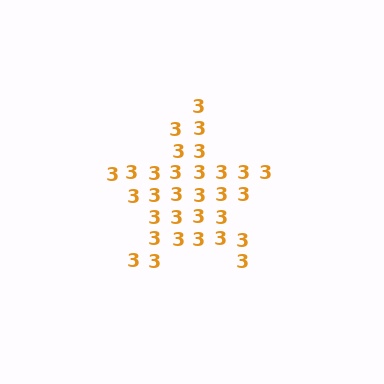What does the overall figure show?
The overall figure shows a star.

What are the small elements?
The small elements are digit 3's.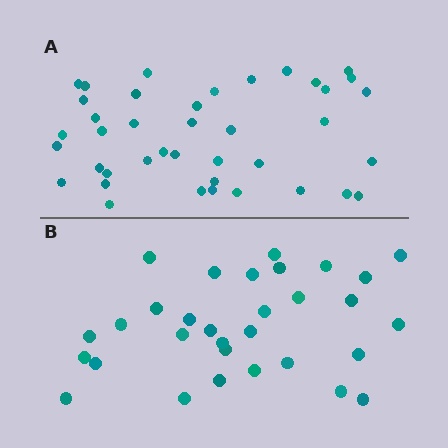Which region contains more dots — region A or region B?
Region A (the top region) has more dots.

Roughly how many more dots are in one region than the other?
Region A has roughly 8 or so more dots than region B.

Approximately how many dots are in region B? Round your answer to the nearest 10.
About 30 dots. (The exact count is 31, which rounds to 30.)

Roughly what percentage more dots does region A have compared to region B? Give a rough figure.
About 30% more.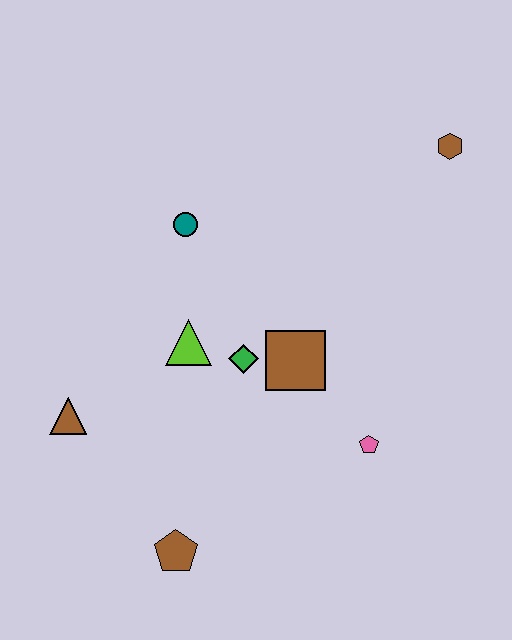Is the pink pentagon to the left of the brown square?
No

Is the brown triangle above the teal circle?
No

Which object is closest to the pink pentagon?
The brown square is closest to the pink pentagon.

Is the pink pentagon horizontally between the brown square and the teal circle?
No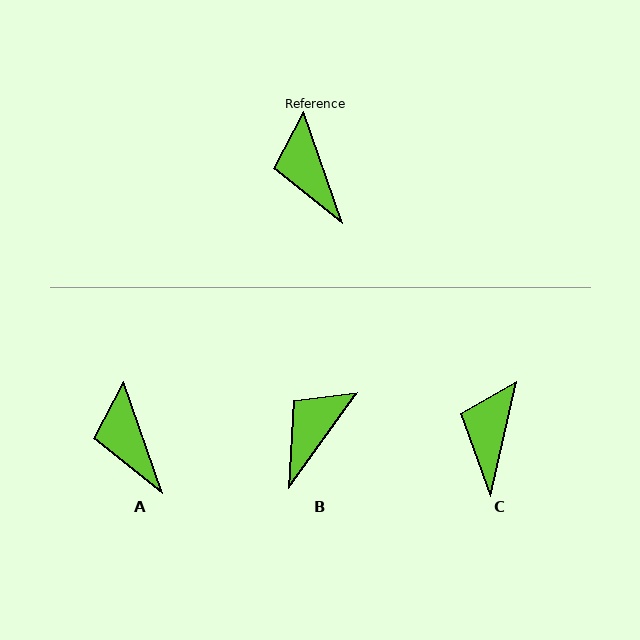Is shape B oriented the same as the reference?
No, it is off by about 55 degrees.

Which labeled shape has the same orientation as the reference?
A.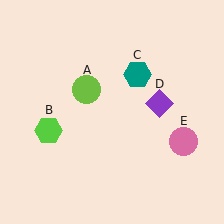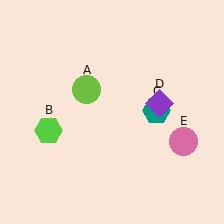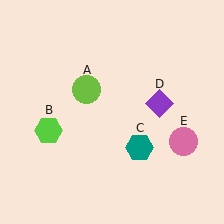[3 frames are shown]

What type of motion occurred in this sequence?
The teal hexagon (object C) rotated clockwise around the center of the scene.